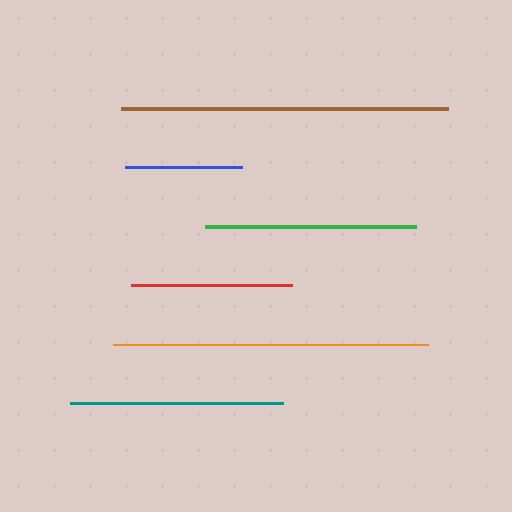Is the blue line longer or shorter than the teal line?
The teal line is longer than the blue line.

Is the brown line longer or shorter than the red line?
The brown line is longer than the red line.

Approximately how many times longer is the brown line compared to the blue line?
The brown line is approximately 2.8 times the length of the blue line.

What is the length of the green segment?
The green segment is approximately 211 pixels long.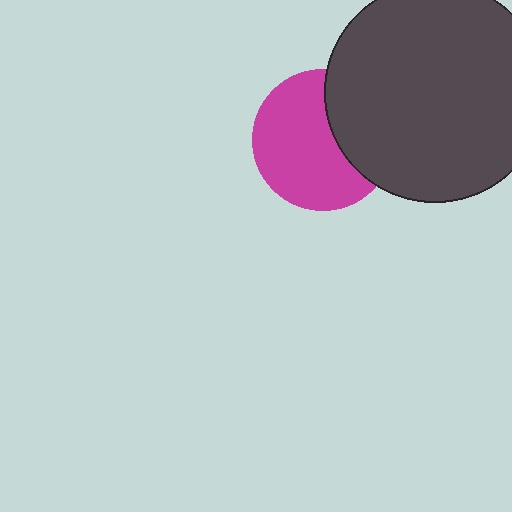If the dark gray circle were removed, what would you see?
You would see the complete magenta circle.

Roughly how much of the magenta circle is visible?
Most of it is visible (roughly 66%).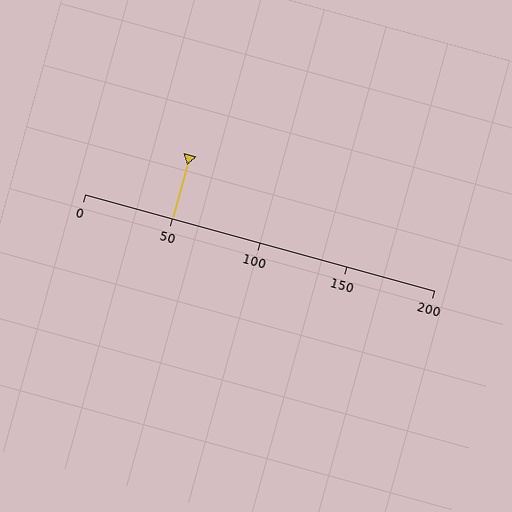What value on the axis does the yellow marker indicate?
The marker indicates approximately 50.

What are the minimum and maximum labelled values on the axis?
The axis runs from 0 to 200.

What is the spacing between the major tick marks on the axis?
The major ticks are spaced 50 apart.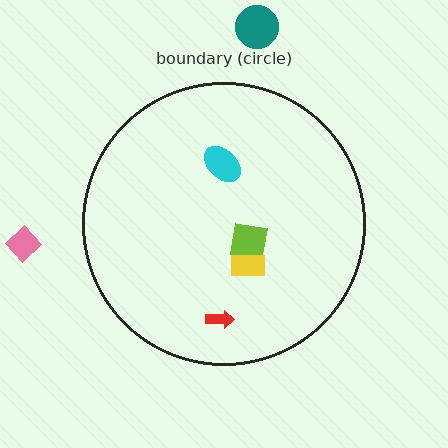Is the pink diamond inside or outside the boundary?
Outside.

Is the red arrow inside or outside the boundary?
Inside.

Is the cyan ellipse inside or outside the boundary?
Inside.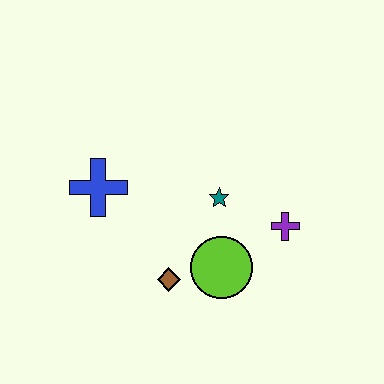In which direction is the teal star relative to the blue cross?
The teal star is to the right of the blue cross.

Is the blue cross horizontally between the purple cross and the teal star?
No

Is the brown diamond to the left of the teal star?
Yes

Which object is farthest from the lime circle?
The blue cross is farthest from the lime circle.